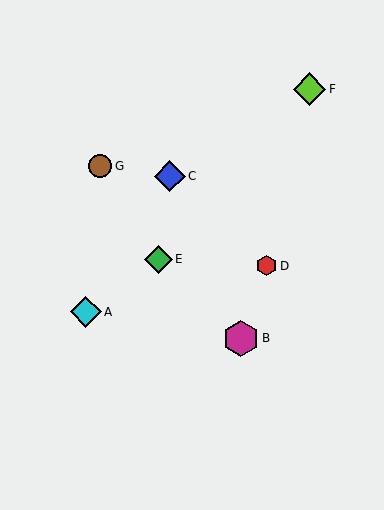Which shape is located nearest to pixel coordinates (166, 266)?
The green diamond (labeled E) at (158, 259) is nearest to that location.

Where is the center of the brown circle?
The center of the brown circle is at (100, 166).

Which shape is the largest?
The magenta hexagon (labeled B) is the largest.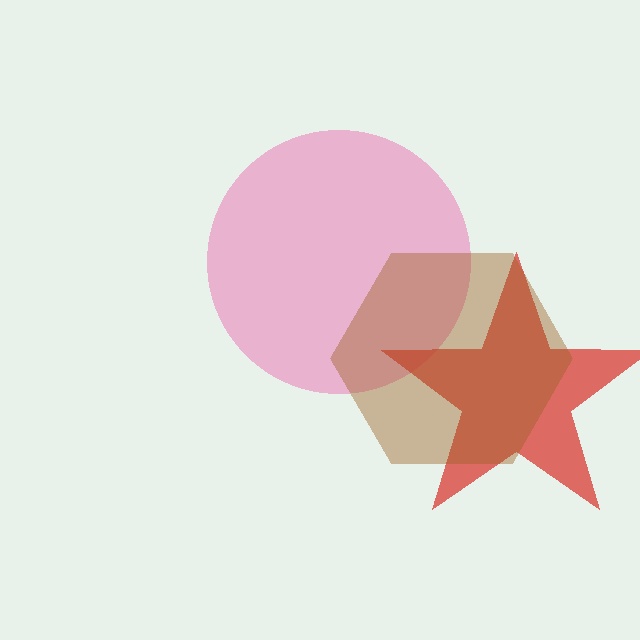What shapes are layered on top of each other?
The layered shapes are: a pink circle, a red star, a brown hexagon.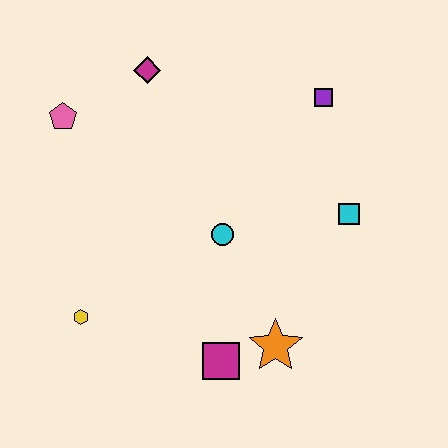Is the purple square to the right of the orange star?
Yes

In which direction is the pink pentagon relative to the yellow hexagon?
The pink pentagon is above the yellow hexagon.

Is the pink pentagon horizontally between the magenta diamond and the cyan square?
No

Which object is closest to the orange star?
The magenta square is closest to the orange star.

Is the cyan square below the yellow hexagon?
No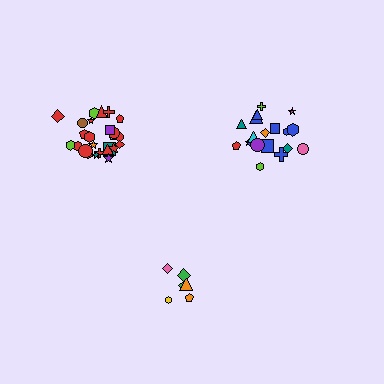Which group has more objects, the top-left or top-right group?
The top-left group.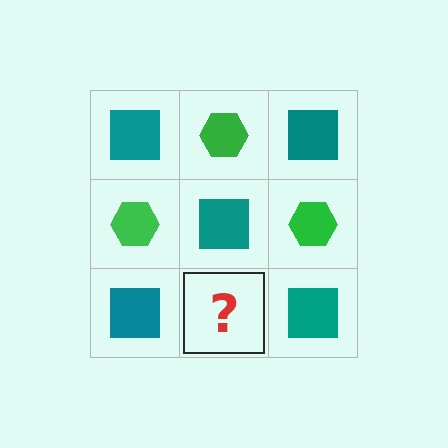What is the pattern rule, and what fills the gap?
The rule is that it alternates teal square and green hexagon in a checkerboard pattern. The gap should be filled with a green hexagon.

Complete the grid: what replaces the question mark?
The question mark should be replaced with a green hexagon.